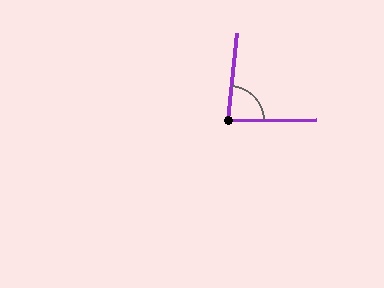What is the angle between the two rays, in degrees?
Approximately 84 degrees.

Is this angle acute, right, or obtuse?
It is acute.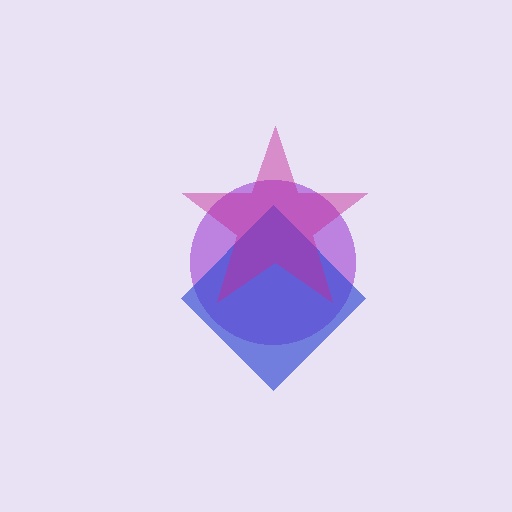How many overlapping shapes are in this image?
There are 3 overlapping shapes in the image.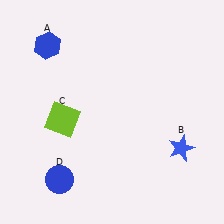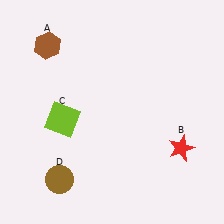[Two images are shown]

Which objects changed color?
A changed from blue to brown. B changed from blue to red. D changed from blue to brown.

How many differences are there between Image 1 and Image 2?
There are 3 differences between the two images.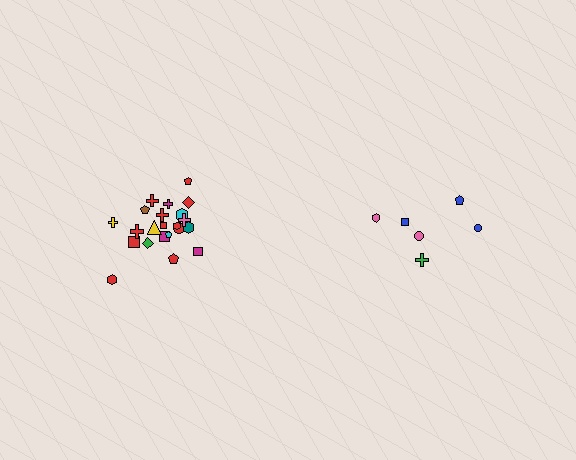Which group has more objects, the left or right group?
The left group.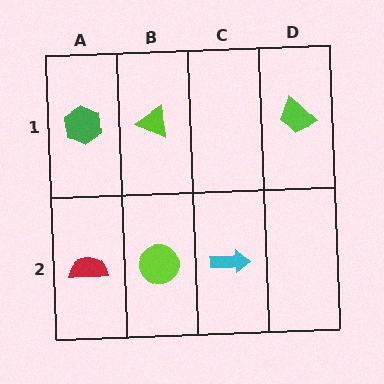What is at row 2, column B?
A lime circle.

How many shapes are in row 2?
3 shapes.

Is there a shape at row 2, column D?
No, that cell is empty.